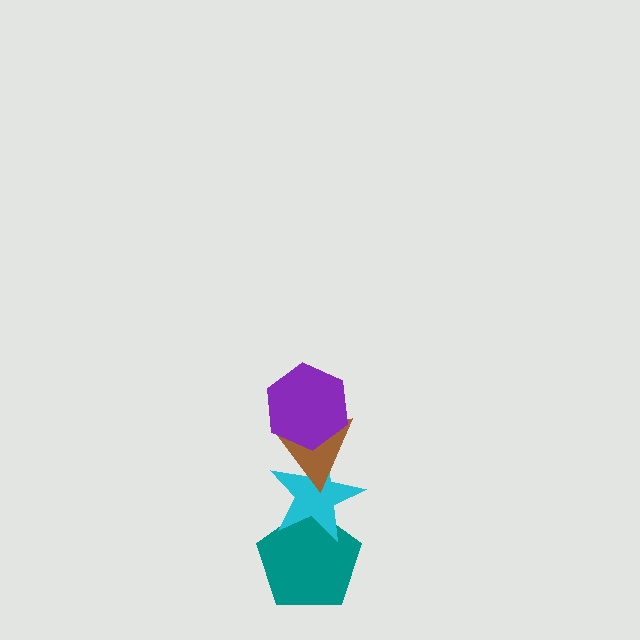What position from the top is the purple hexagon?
The purple hexagon is 1st from the top.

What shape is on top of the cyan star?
The brown triangle is on top of the cyan star.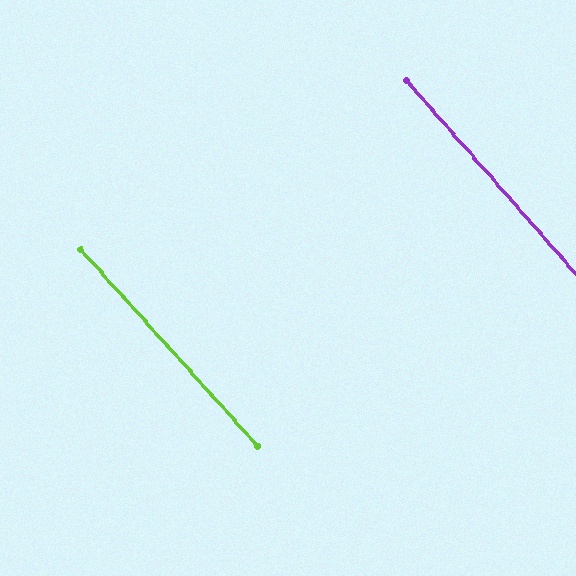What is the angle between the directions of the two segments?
Approximately 1 degree.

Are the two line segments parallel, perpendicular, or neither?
Parallel — their directions differ by only 0.8°.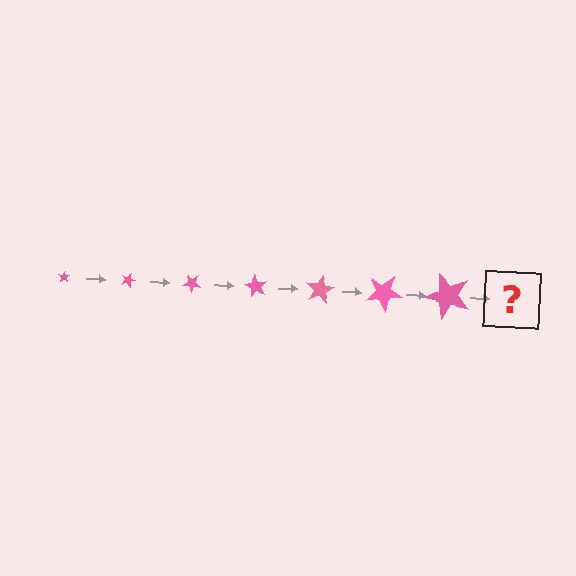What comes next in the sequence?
The next element should be a star, larger than the previous one and rotated 140 degrees from the start.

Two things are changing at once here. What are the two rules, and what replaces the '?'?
The two rules are that the star grows larger each step and it rotates 20 degrees each step. The '?' should be a star, larger than the previous one and rotated 140 degrees from the start.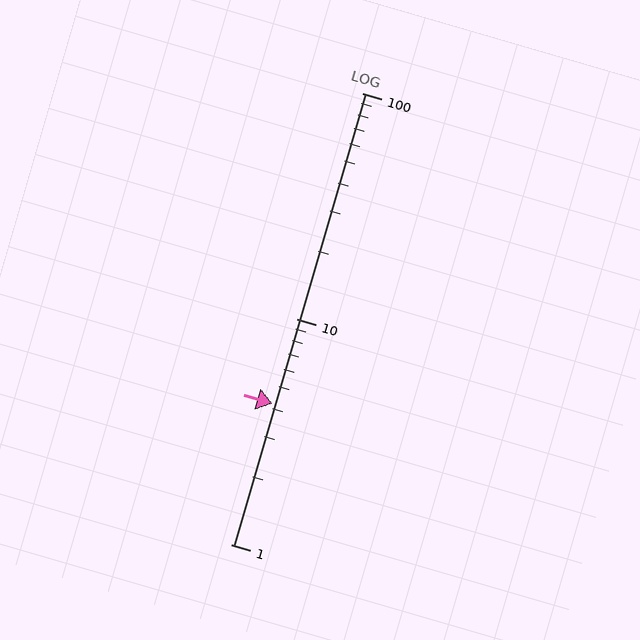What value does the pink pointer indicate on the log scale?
The pointer indicates approximately 4.2.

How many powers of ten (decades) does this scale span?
The scale spans 2 decades, from 1 to 100.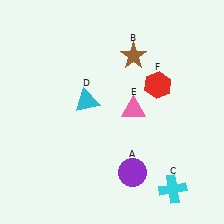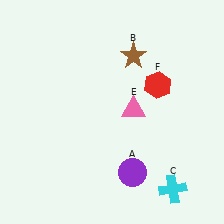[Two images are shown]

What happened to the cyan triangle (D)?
The cyan triangle (D) was removed in Image 2. It was in the top-left area of Image 1.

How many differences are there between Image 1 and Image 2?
There is 1 difference between the two images.